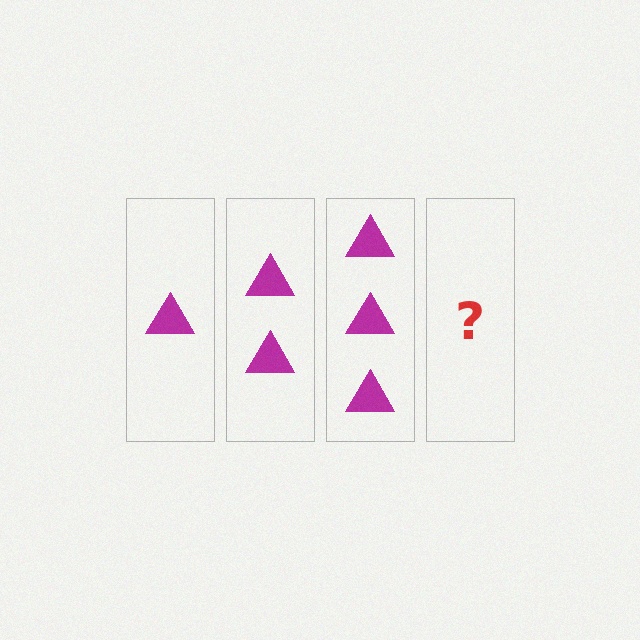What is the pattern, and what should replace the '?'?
The pattern is that each step adds one more triangle. The '?' should be 4 triangles.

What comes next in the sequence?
The next element should be 4 triangles.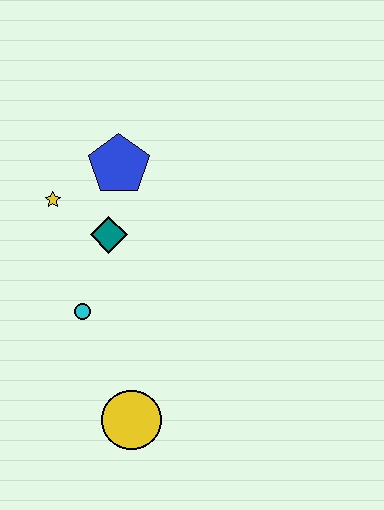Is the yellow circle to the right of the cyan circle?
Yes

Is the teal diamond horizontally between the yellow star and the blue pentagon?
Yes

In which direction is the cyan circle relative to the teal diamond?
The cyan circle is below the teal diamond.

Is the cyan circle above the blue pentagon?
No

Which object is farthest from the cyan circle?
The blue pentagon is farthest from the cyan circle.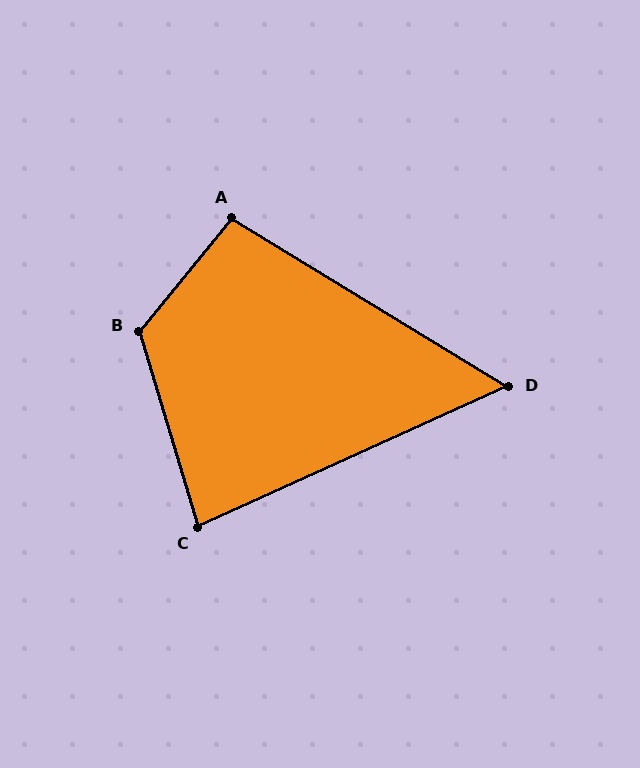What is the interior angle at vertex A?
Approximately 98 degrees (obtuse).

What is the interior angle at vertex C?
Approximately 82 degrees (acute).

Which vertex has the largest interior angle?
B, at approximately 124 degrees.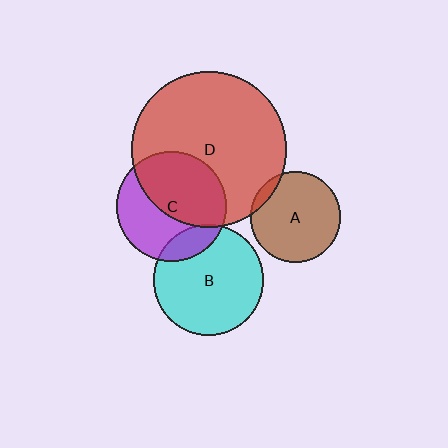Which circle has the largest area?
Circle D (red).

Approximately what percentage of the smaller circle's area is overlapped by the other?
Approximately 5%.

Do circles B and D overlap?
Yes.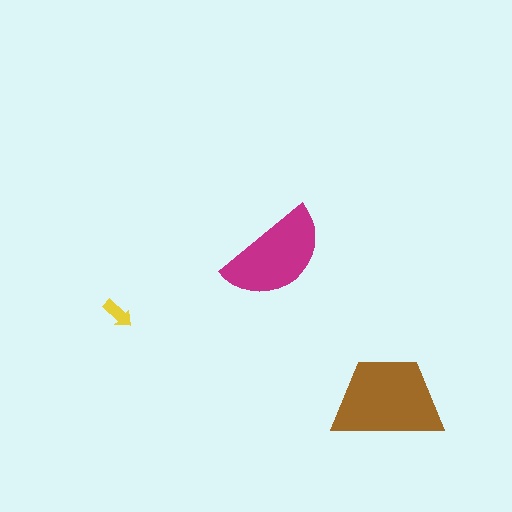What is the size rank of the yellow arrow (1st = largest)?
3rd.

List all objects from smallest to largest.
The yellow arrow, the magenta semicircle, the brown trapezoid.